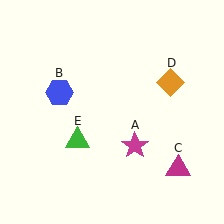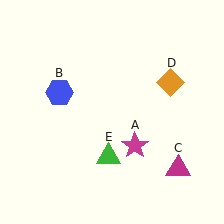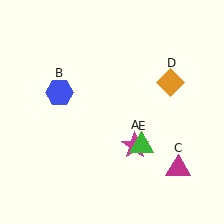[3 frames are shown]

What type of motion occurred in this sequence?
The green triangle (object E) rotated counterclockwise around the center of the scene.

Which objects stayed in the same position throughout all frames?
Magenta star (object A) and blue hexagon (object B) and magenta triangle (object C) and orange diamond (object D) remained stationary.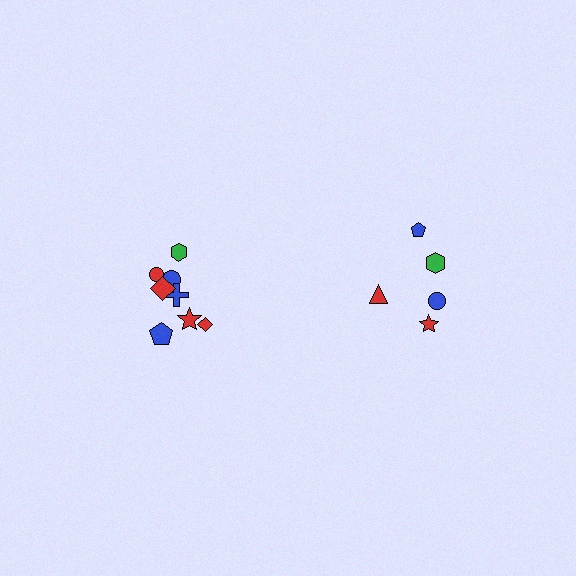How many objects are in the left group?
There are 8 objects.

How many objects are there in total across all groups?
There are 13 objects.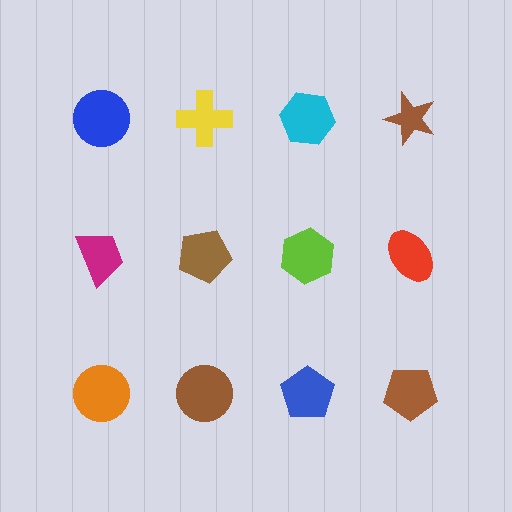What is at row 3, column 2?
A brown circle.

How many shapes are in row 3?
4 shapes.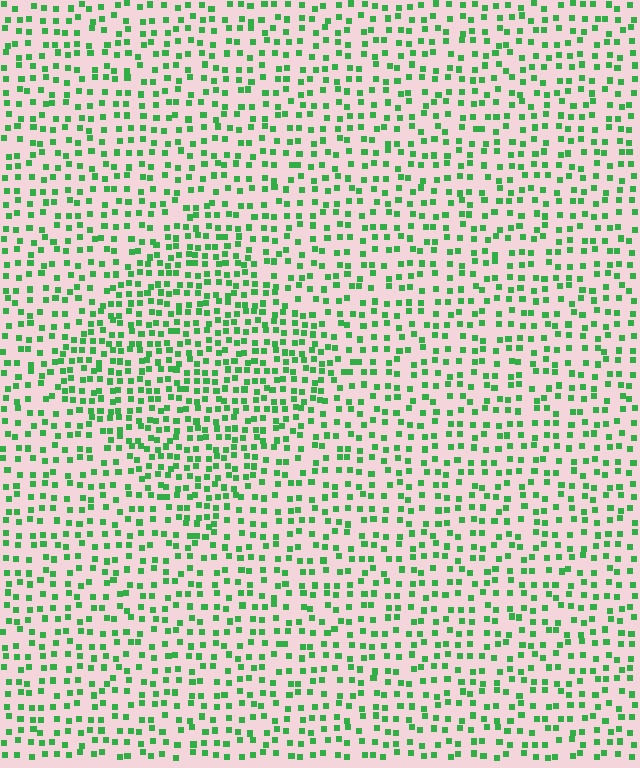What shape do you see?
I see a diamond.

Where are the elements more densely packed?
The elements are more densely packed inside the diamond boundary.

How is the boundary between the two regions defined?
The boundary is defined by a change in element density (approximately 1.6x ratio). All elements are the same color, size, and shape.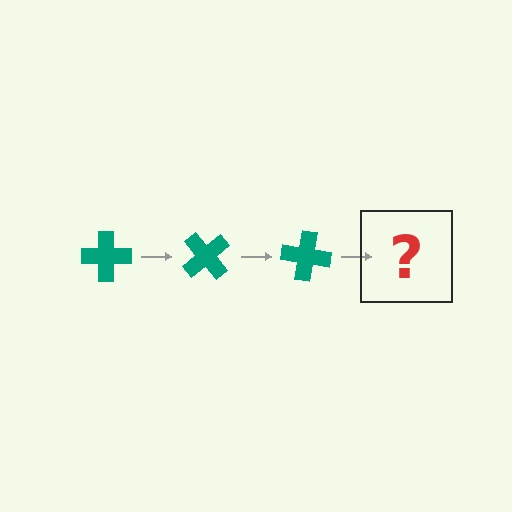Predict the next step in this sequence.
The next step is a teal cross rotated 150 degrees.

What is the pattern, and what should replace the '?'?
The pattern is that the cross rotates 50 degrees each step. The '?' should be a teal cross rotated 150 degrees.